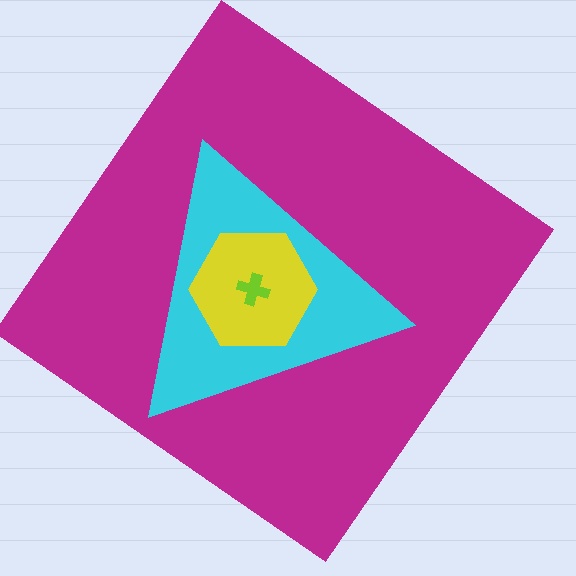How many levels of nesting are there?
4.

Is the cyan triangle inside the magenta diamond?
Yes.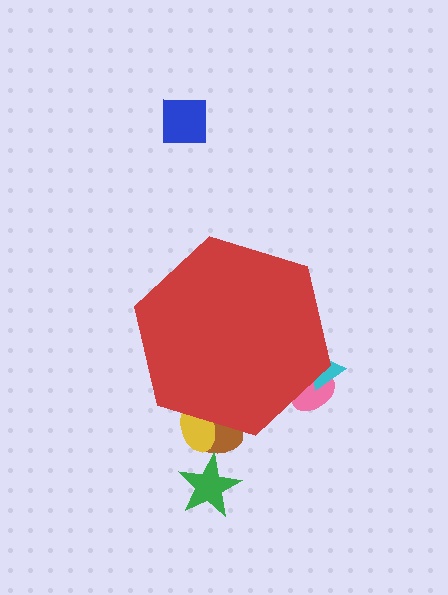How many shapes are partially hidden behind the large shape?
4 shapes are partially hidden.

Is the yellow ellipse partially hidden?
Yes, the yellow ellipse is partially hidden behind the red hexagon.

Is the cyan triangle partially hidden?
Yes, the cyan triangle is partially hidden behind the red hexagon.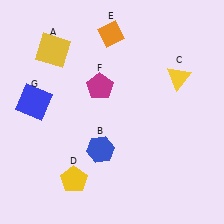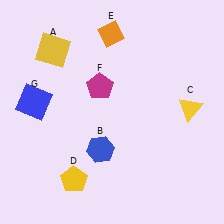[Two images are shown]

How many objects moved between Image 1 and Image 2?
1 object moved between the two images.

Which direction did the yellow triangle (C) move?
The yellow triangle (C) moved down.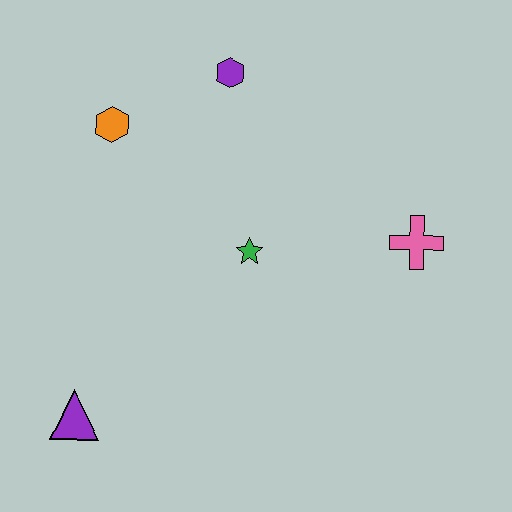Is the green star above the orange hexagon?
No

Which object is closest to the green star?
The pink cross is closest to the green star.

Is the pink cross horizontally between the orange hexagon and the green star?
No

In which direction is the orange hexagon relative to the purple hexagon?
The orange hexagon is to the left of the purple hexagon.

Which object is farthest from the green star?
The purple triangle is farthest from the green star.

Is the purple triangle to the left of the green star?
Yes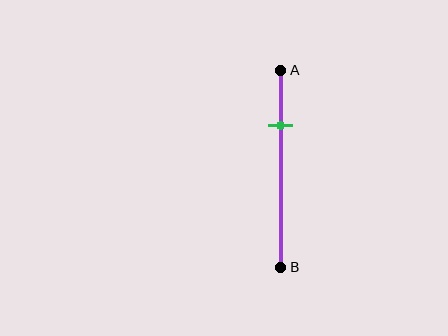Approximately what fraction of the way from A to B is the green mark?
The green mark is approximately 30% of the way from A to B.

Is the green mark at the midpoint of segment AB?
No, the mark is at about 30% from A, not at the 50% midpoint.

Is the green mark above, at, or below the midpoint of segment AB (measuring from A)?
The green mark is above the midpoint of segment AB.